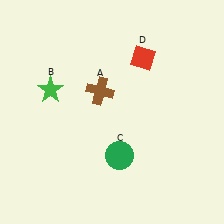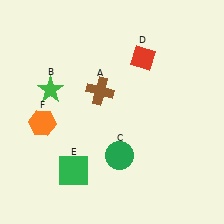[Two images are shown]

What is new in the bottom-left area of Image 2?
An orange hexagon (F) was added in the bottom-left area of Image 2.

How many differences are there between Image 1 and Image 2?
There are 2 differences between the two images.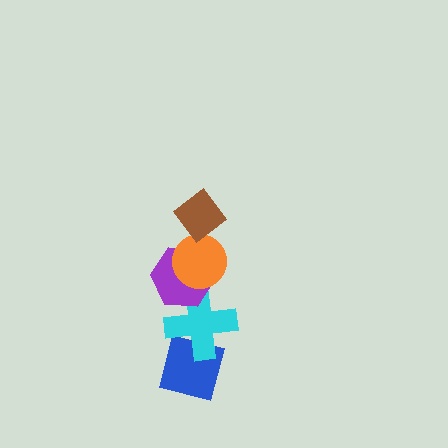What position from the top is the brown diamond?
The brown diamond is 1st from the top.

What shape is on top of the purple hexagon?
The orange circle is on top of the purple hexagon.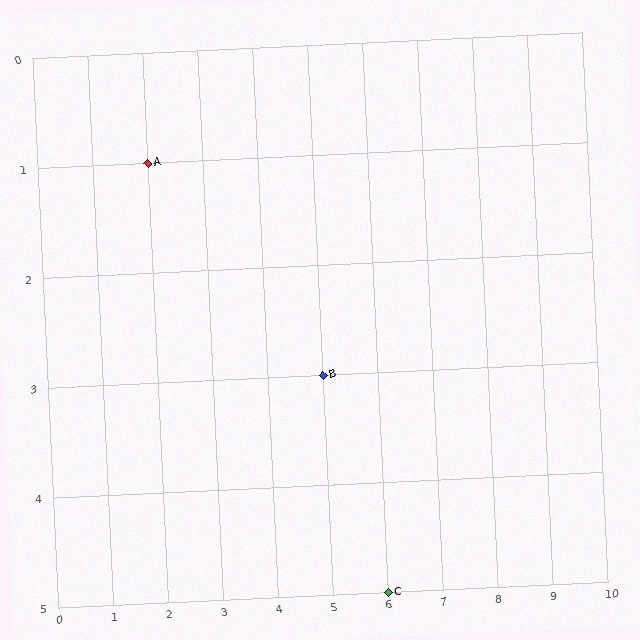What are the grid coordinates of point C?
Point C is at grid coordinates (6, 5).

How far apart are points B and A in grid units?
Points B and A are 3 columns and 2 rows apart (about 3.6 grid units diagonally).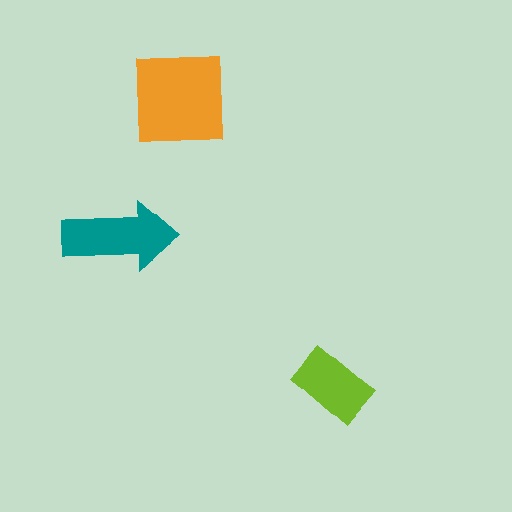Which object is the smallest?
The lime rectangle.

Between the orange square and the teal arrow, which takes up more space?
The orange square.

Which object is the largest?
The orange square.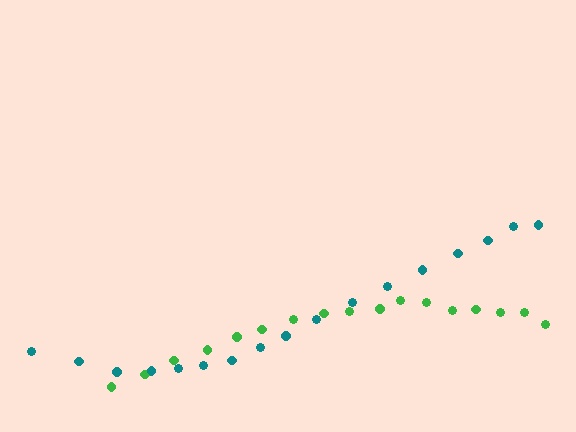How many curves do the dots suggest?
There are 2 distinct paths.